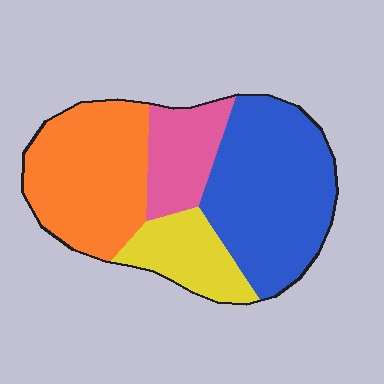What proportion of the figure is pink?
Pink covers about 15% of the figure.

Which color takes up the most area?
Blue, at roughly 40%.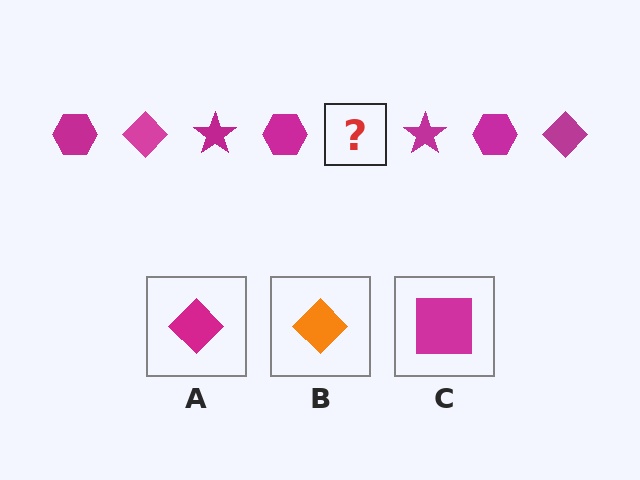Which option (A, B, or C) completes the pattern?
A.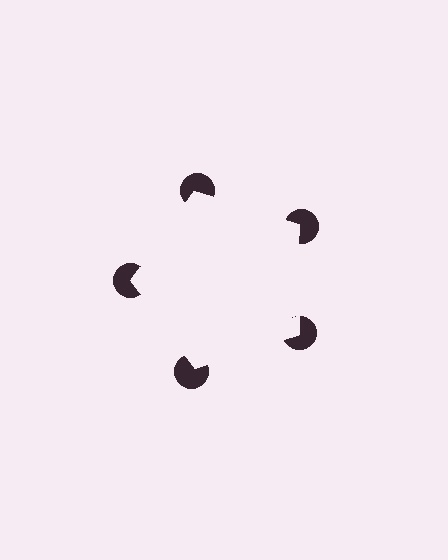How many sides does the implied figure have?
5 sides.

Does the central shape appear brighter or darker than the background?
It typically appears slightly brighter than the background, even though no actual brightness change is drawn.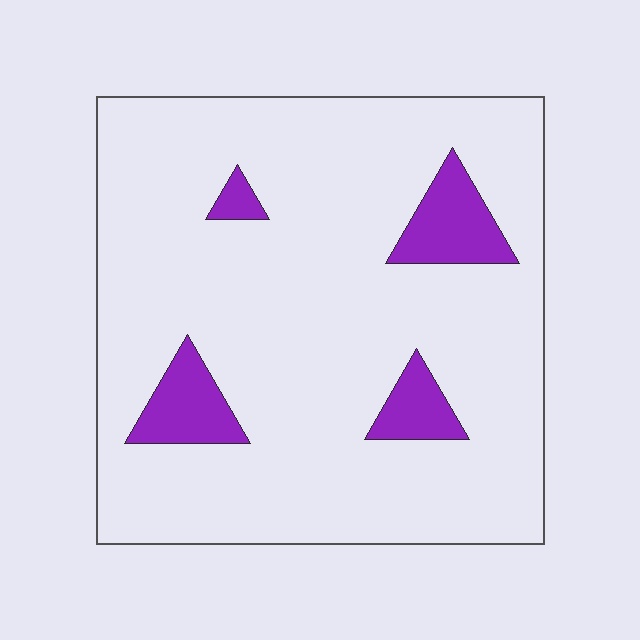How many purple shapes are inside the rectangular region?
4.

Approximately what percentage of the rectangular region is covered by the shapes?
Approximately 10%.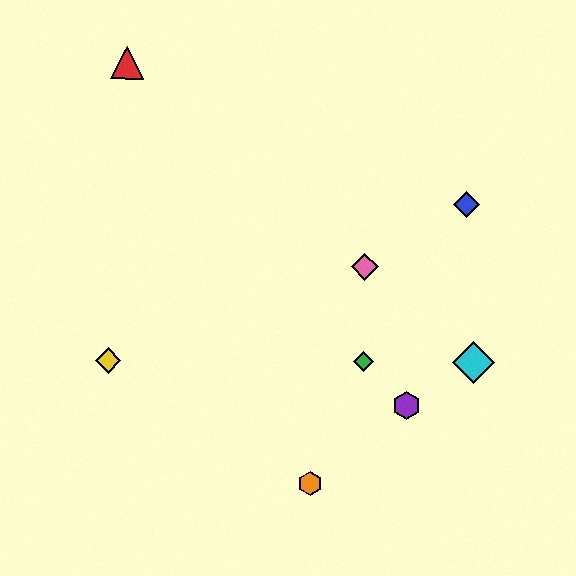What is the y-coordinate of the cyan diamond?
The cyan diamond is at y≈362.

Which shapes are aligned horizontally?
The green diamond, the yellow diamond, the cyan diamond are aligned horizontally.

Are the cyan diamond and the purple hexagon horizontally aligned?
No, the cyan diamond is at y≈362 and the purple hexagon is at y≈406.